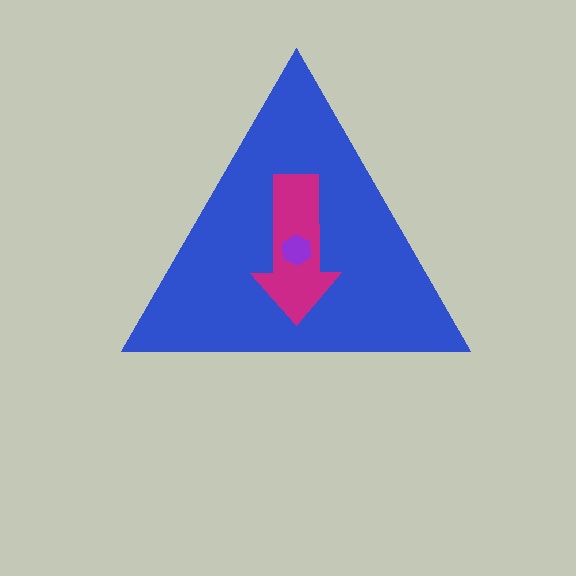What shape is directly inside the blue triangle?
The magenta arrow.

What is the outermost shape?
The blue triangle.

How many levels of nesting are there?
3.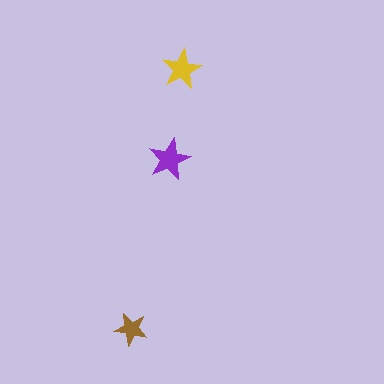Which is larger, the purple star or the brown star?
The purple one.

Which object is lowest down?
The brown star is bottommost.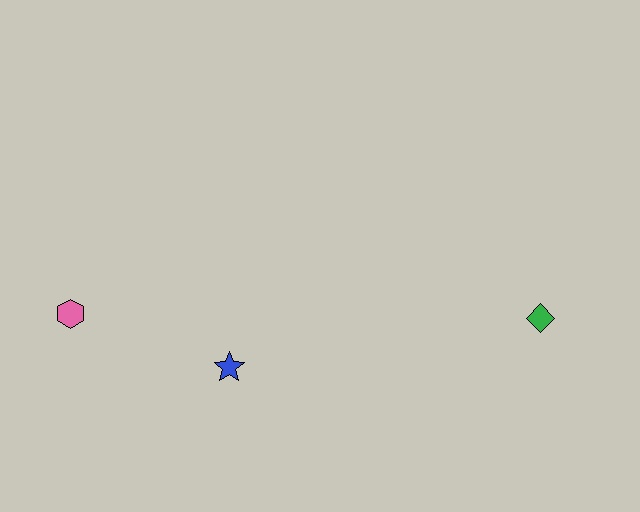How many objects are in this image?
There are 3 objects.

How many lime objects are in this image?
There are no lime objects.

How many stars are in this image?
There is 1 star.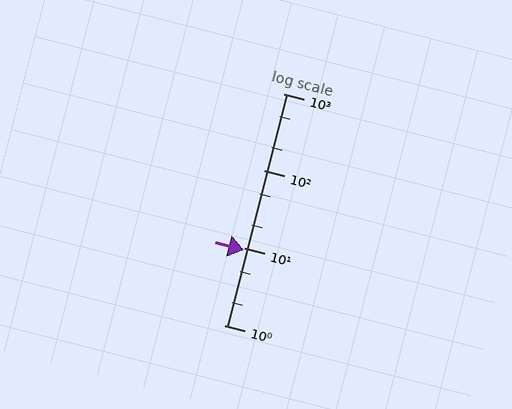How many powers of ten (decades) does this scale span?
The scale spans 3 decades, from 1 to 1000.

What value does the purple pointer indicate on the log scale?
The pointer indicates approximately 9.5.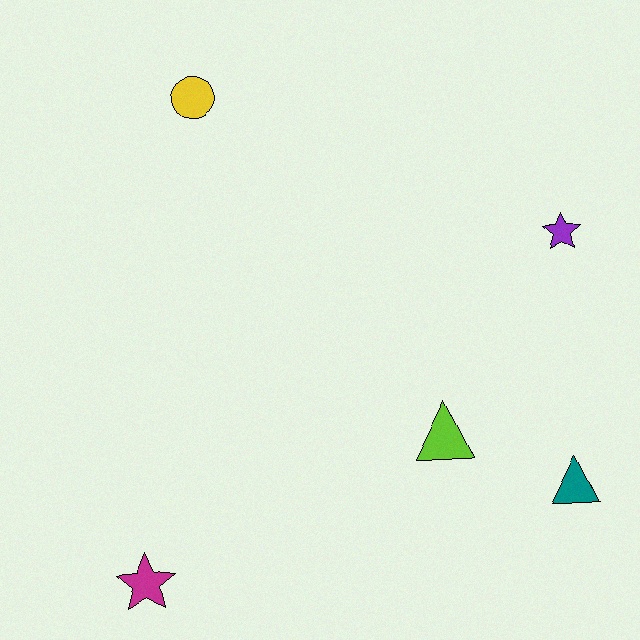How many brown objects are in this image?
There are no brown objects.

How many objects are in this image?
There are 5 objects.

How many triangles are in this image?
There are 2 triangles.